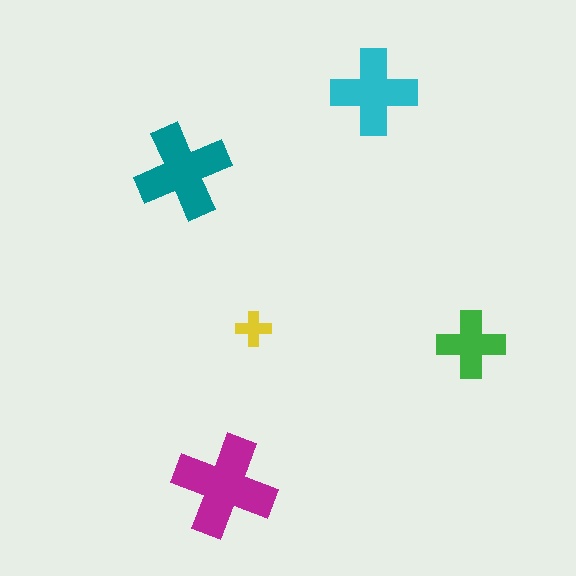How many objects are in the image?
There are 5 objects in the image.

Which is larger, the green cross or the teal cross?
The teal one.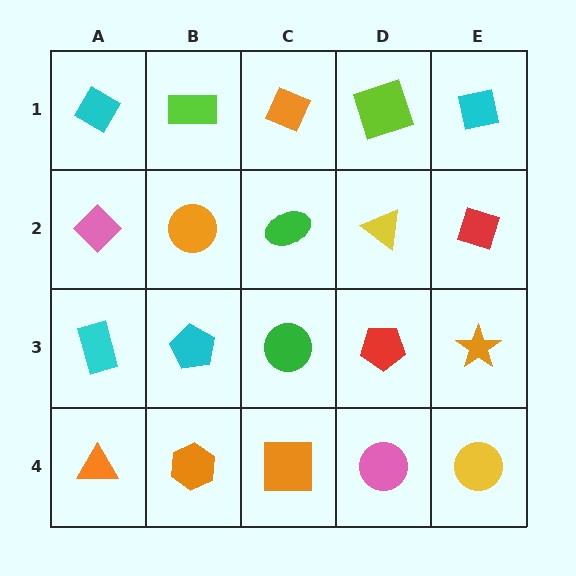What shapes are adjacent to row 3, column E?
A red diamond (row 2, column E), a yellow circle (row 4, column E), a red pentagon (row 3, column D).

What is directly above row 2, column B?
A lime rectangle.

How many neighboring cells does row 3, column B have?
4.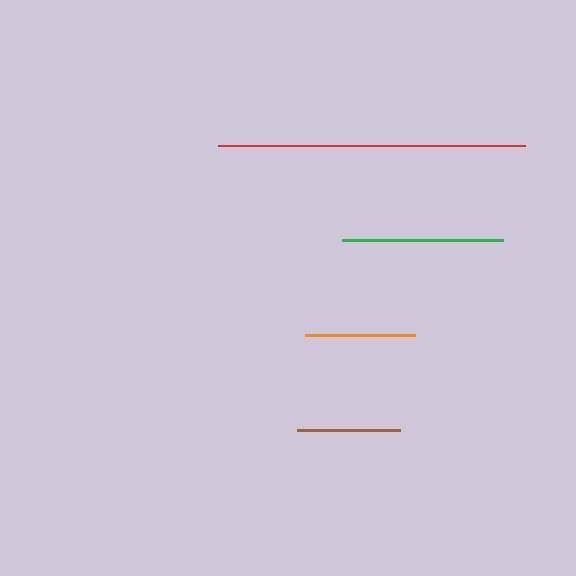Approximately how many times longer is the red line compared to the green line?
The red line is approximately 1.9 times the length of the green line.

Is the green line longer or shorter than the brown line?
The green line is longer than the brown line.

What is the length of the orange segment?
The orange segment is approximately 110 pixels long.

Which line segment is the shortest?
The brown line is the shortest at approximately 103 pixels.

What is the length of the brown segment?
The brown segment is approximately 103 pixels long.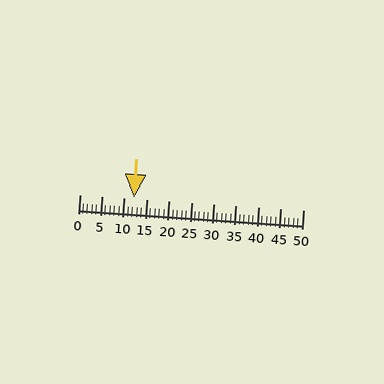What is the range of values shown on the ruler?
The ruler shows values from 0 to 50.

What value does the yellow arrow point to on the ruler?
The yellow arrow points to approximately 12.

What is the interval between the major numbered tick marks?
The major tick marks are spaced 5 units apart.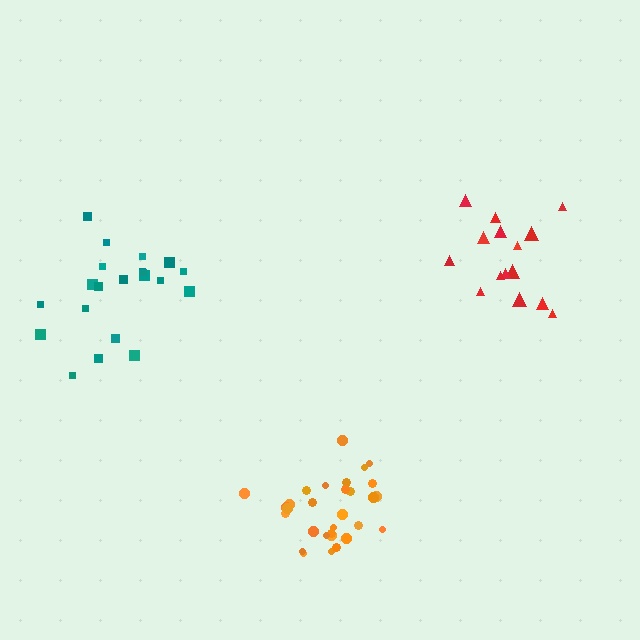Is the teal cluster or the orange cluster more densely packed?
Orange.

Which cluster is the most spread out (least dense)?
Red.